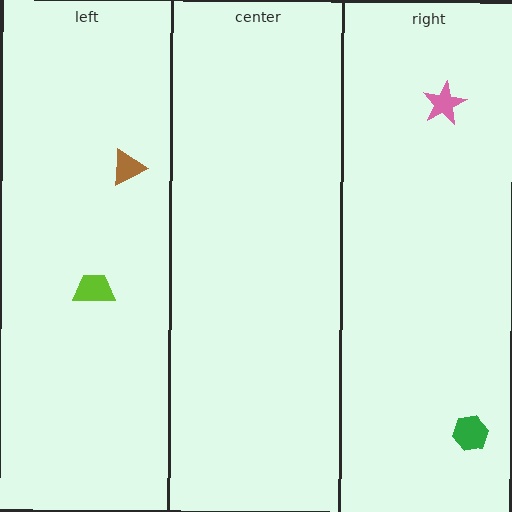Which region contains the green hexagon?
The right region.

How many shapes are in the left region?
2.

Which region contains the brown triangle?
The left region.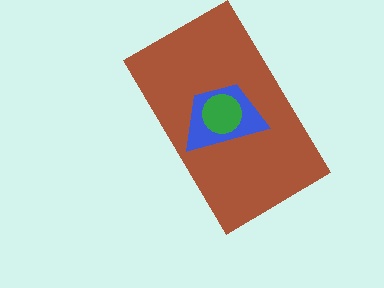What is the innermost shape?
The green circle.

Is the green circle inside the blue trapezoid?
Yes.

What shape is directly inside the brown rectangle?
The blue trapezoid.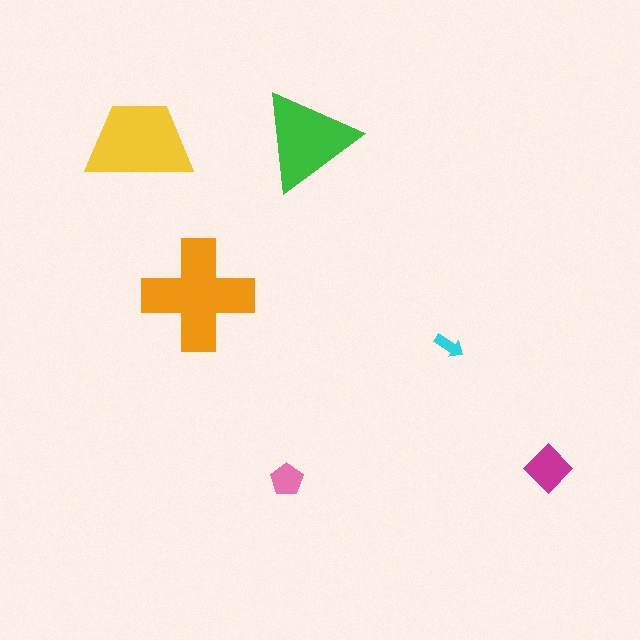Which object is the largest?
The orange cross.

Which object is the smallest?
The cyan arrow.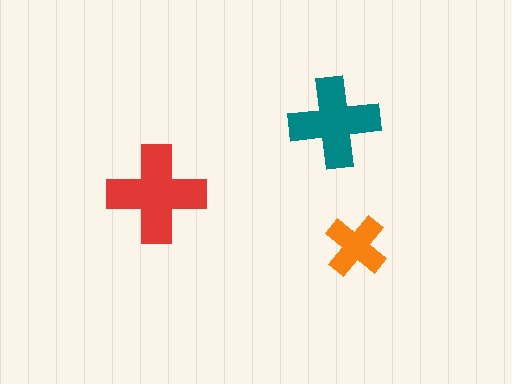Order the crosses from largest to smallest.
the red one, the teal one, the orange one.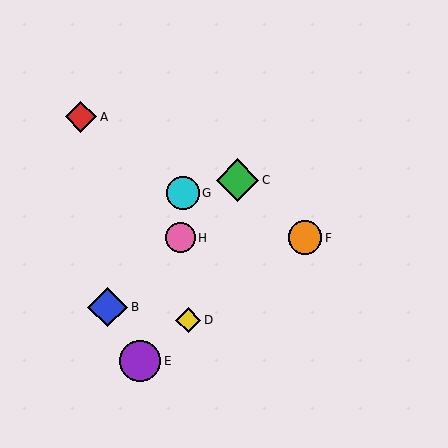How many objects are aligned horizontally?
2 objects (F, H) are aligned horizontally.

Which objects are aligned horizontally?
Objects F, H are aligned horizontally.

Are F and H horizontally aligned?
Yes, both are at y≈238.